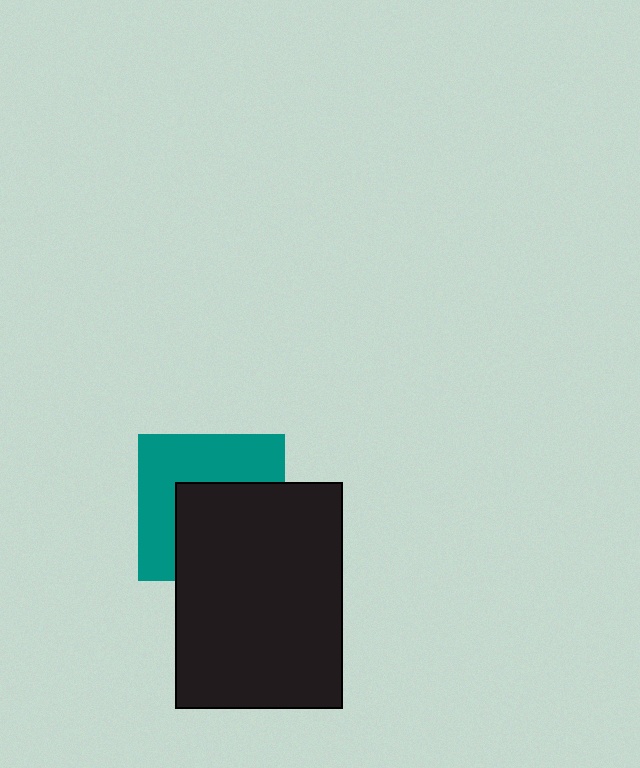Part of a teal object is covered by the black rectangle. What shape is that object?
It is a square.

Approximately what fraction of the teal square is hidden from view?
Roughly 50% of the teal square is hidden behind the black rectangle.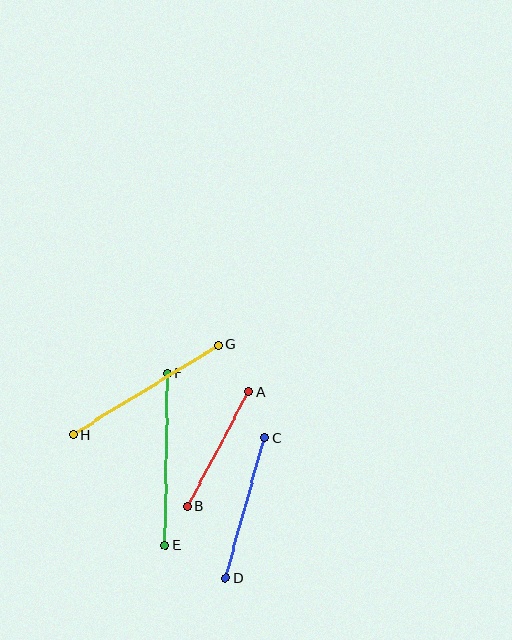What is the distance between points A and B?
The distance is approximately 130 pixels.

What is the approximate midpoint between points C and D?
The midpoint is at approximately (245, 508) pixels.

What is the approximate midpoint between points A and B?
The midpoint is at approximately (218, 449) pixels.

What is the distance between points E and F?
The distance is approximately 172 pixels.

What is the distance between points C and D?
The distance is approximately 146 pixels.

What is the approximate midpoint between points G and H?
The midpoint is at approximately (146, 390) pixels.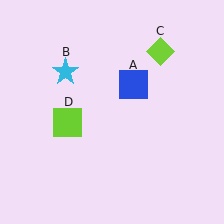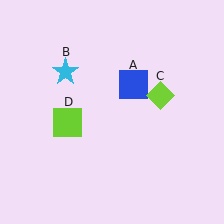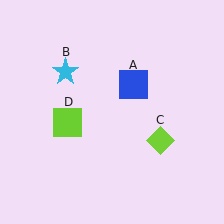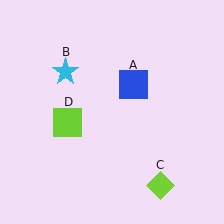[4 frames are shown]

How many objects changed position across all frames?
1 object changed position: lime diamond (object C).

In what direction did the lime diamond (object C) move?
The lime diamond (object C) moved down.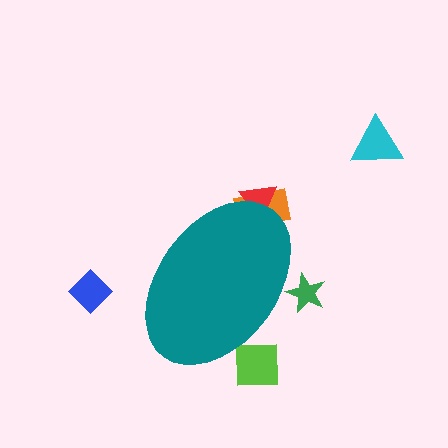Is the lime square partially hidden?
Yes, the lime square is partially hidden behind the teal ellipse.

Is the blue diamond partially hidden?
No, the blue diamond is fully visible.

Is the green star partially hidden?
Yes, the green star is partially hidden behind the teal ellipse.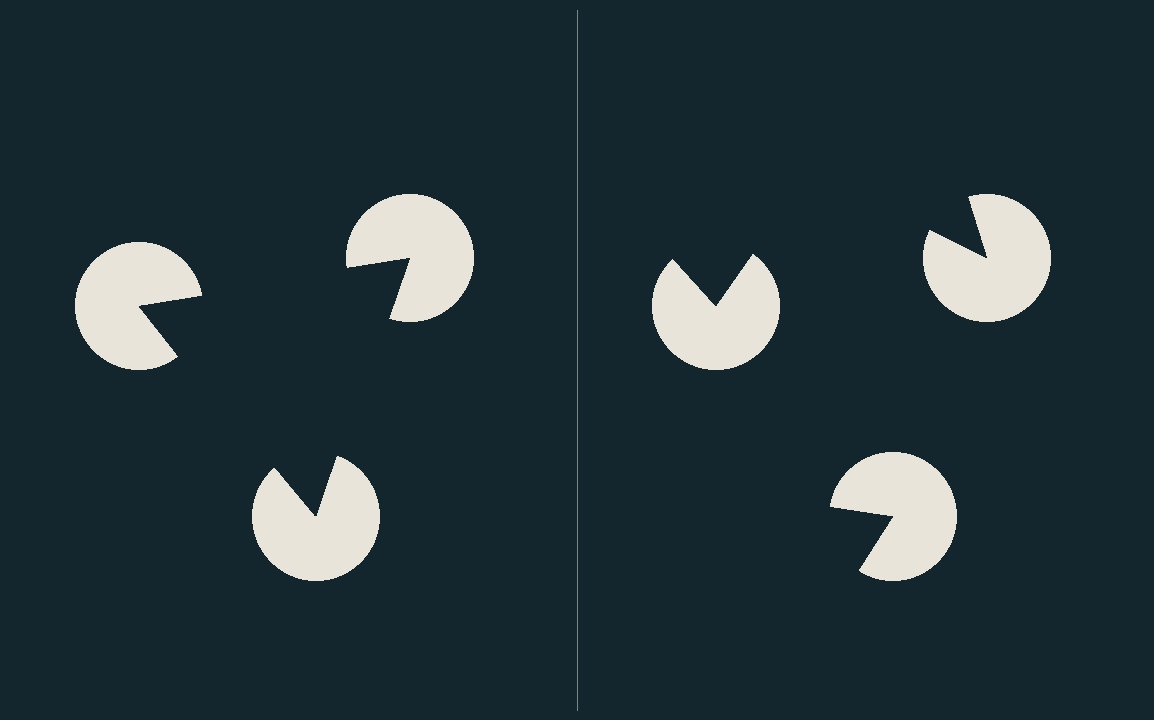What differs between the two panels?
The pac-man discs are positioned identically on both sides; only the wedge orientations differ. On the left they align to a triangle; on the right they are misaligned.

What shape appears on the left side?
An illusory triangle.